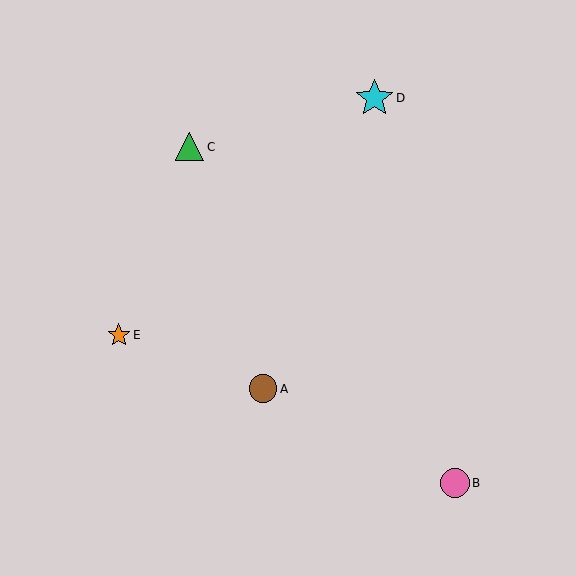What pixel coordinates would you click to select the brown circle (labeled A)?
Click at (263, 389) to select the brown circle A.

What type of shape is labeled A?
Shape A is a brown circle.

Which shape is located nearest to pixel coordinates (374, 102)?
The cyan star (labeled D) at (375, 98) is nearest to that location.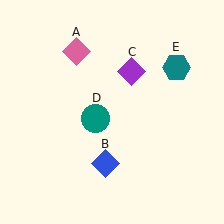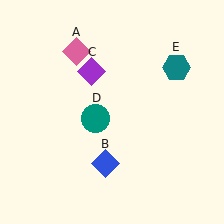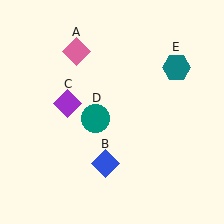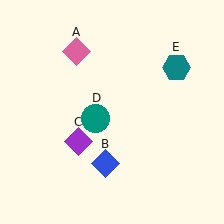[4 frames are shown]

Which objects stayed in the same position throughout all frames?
Pink diamond (object A) and blue diamond (object B) and teal circle (object D) and teal hexagon (object E) remained stationary.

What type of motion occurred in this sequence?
The purple diamond (object C) rotated counterclockwise around the center of the scene.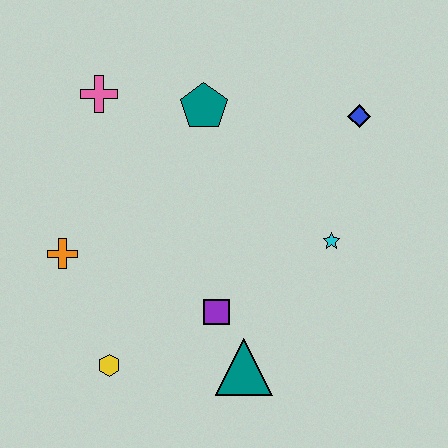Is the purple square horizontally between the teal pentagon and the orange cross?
No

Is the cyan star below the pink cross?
Yes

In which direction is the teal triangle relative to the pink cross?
The teal triangle is below the pink cross.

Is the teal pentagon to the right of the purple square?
No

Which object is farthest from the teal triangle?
The pink cross is farthest from the teal triangle.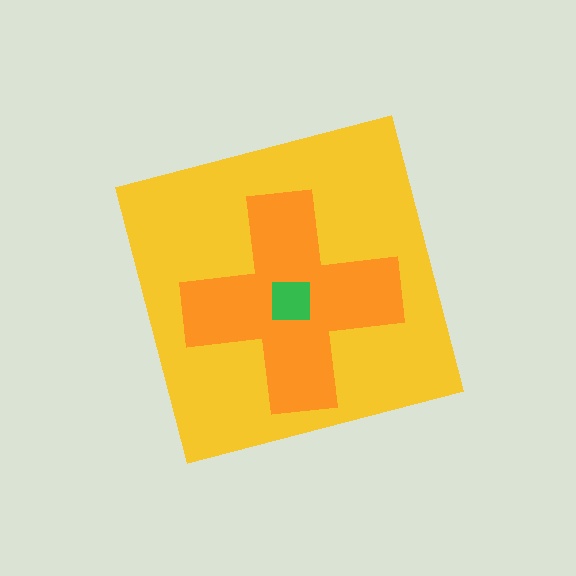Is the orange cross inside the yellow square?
Yes.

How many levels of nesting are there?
3.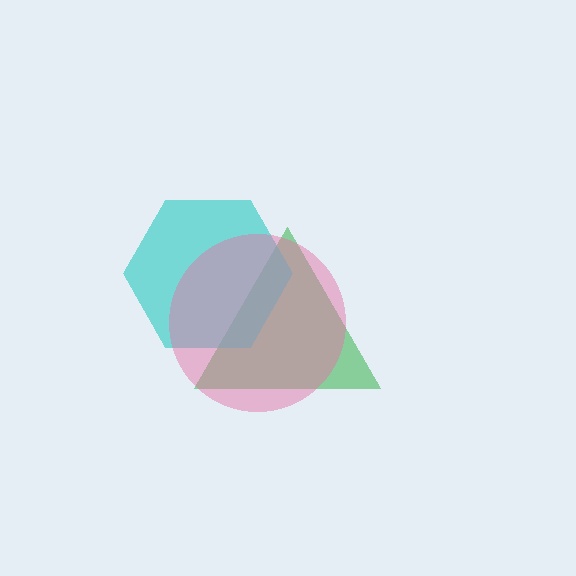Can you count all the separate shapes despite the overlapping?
Yes, there are 3 separate shapes.